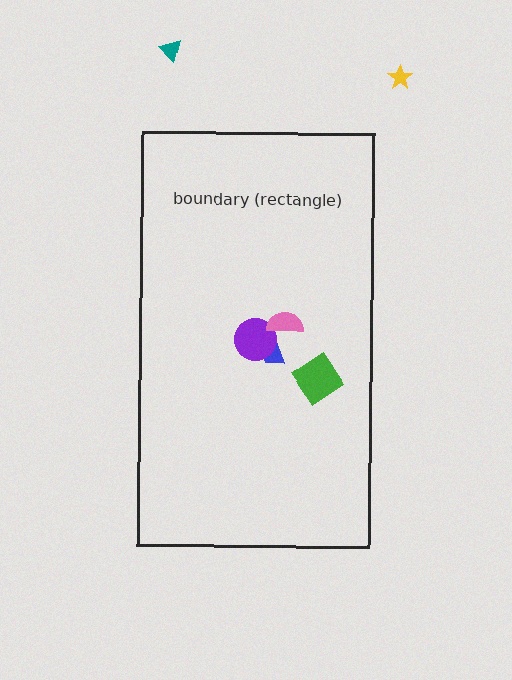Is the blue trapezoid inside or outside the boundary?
Inside.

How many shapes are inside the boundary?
4 inside, 2 outside.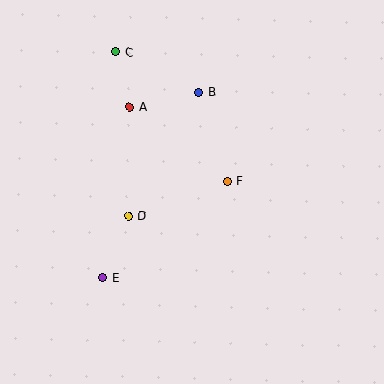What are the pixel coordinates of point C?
Point C is at (116, 52).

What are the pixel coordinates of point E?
Point E is at (103, 278).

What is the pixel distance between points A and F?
The distance between A and F is 123 pixels.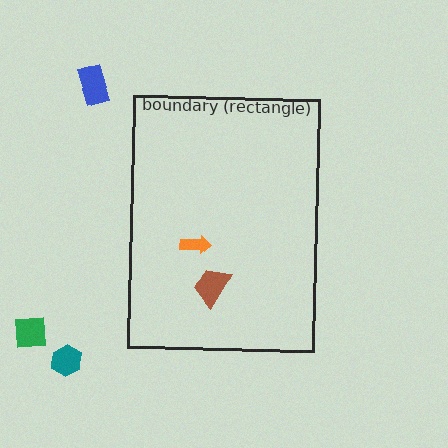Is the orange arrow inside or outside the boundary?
Inside.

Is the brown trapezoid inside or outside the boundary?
Inside.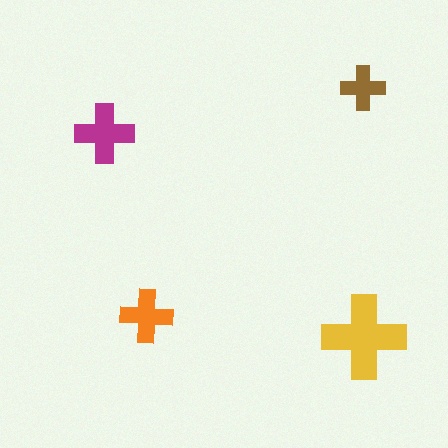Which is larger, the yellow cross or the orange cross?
The yellow one.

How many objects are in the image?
There are 4 objects in the image.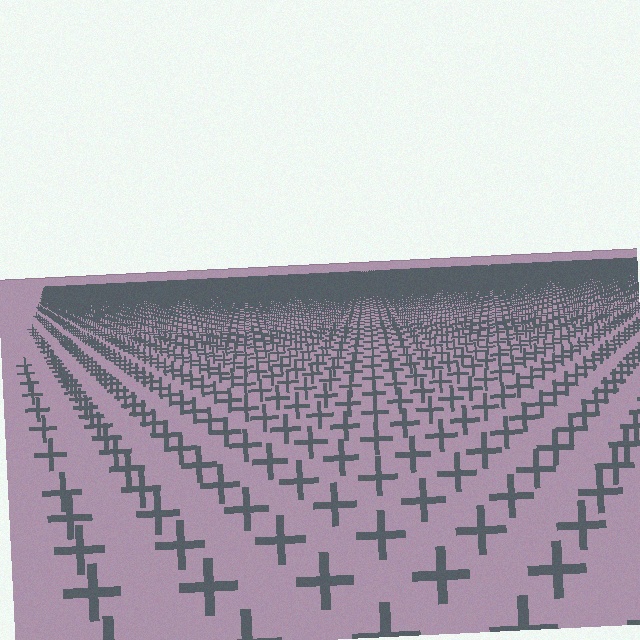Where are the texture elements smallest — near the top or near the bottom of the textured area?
Near the top.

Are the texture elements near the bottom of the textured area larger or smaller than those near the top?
Larger. Near the bottom, elements are closer to the viewer and appear at a bigger on-screen size.